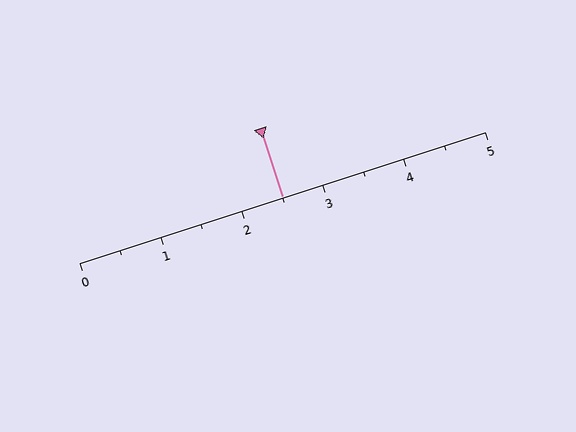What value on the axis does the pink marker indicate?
The marker indicates approximately 2.5.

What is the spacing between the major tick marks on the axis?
The major ticks are spaced 1 apart.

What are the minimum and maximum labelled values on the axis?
The axis runs from 0 to 5.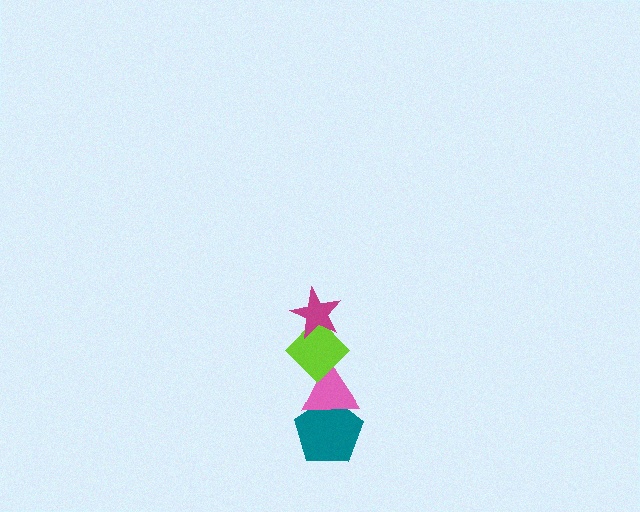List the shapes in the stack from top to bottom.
From top to bottom: the magenta star, the lime diamond, the pink triangle, the teal pentagon.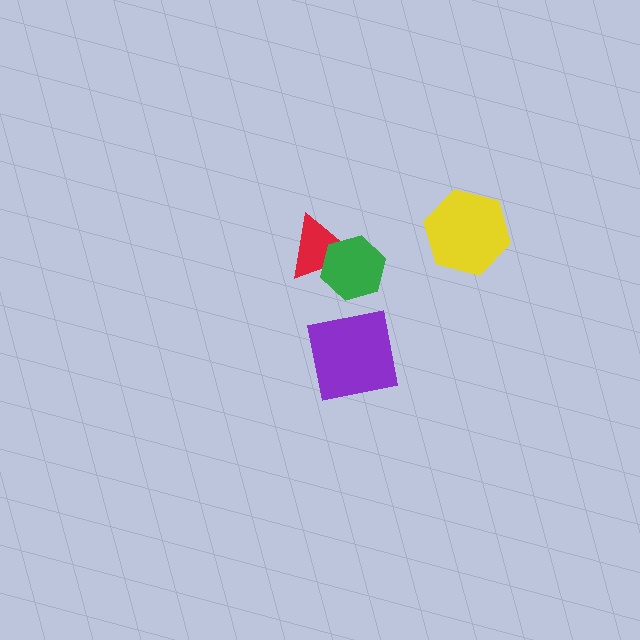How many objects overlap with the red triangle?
1 object overlaps with the red triangle.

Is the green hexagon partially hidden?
No, no other shape covers it.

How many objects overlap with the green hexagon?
1 object overlaps with the green hexagon.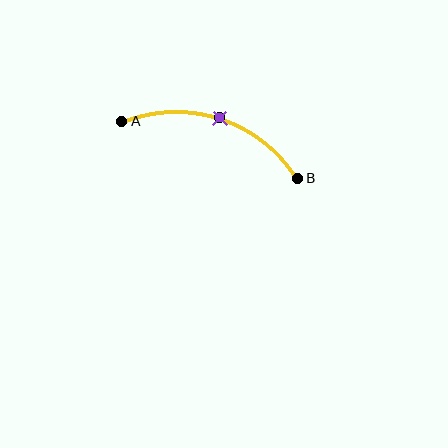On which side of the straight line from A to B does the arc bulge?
The arc bulges above the straight line connecting A and B.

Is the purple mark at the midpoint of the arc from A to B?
Yes. The purple mark lies on the arc at equal arc-length from both A and B — it is the arc midpoint.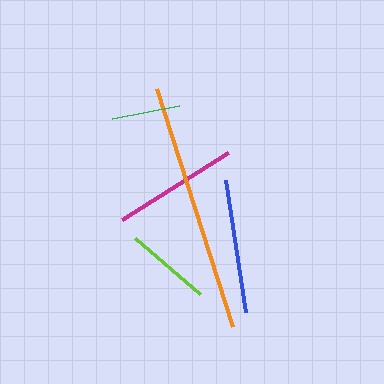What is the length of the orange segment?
The orange segment is approximately 250 pixels long.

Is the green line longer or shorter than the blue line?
The blue line is longer than the green line.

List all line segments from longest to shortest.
From longest to shortest: orange, blue, magenta, lime, green.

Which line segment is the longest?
The orange line is the longest at approximately 250 pixels.